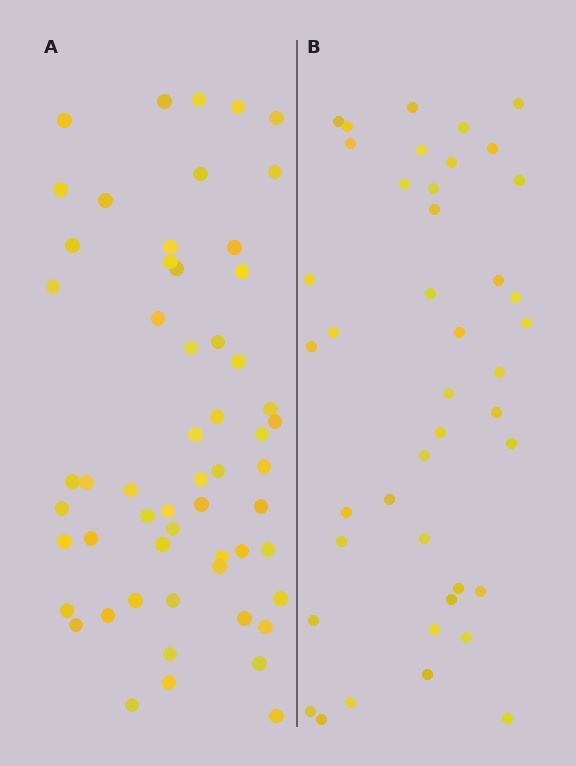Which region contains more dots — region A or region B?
Region A (the left region) has more dots.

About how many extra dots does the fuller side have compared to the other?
Region A has approximately 15 more dots than region B.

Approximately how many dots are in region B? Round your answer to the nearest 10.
About 40 dots. (The exact count is 42, which rounds to 40.)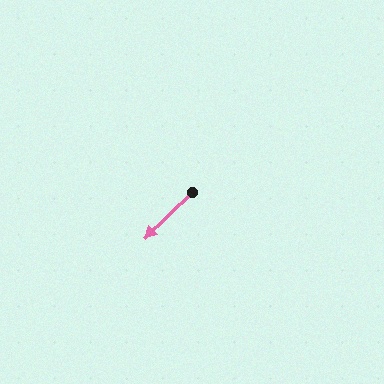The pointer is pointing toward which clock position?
Roughly 8 o'clock.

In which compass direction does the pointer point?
Southwest.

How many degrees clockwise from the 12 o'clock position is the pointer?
Approximately 226 degrees.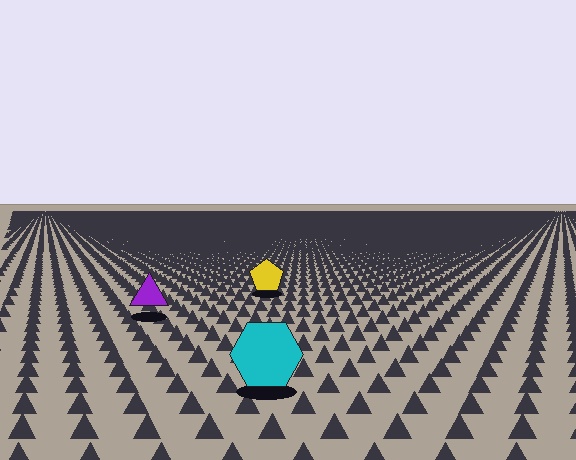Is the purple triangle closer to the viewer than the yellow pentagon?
Yes. The purple triangle is closer — you can tell from the texture gradient: the ground texture is coarser near it.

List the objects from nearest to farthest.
From nearest to farthest: the cyan hexagon, the purple triangle, the yellow pentagon.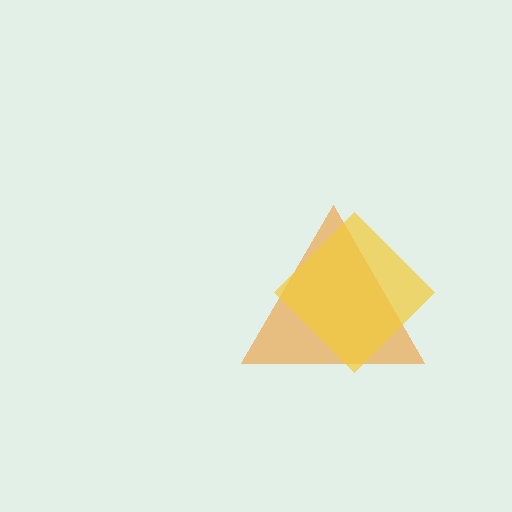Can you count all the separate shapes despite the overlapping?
Yes, there are 2 separate shapes.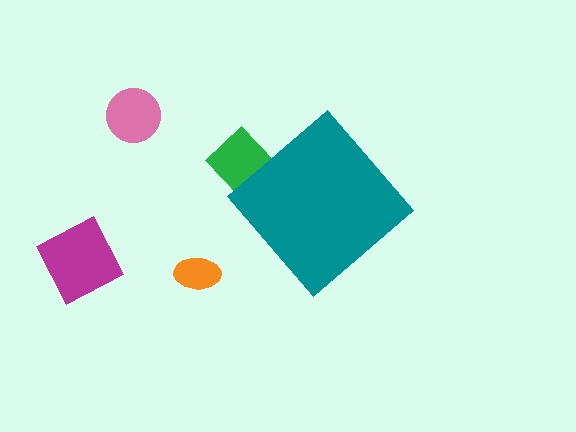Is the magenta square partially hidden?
No, the magenta square is fully visible.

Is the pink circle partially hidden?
No, the pink circle is fully visible.